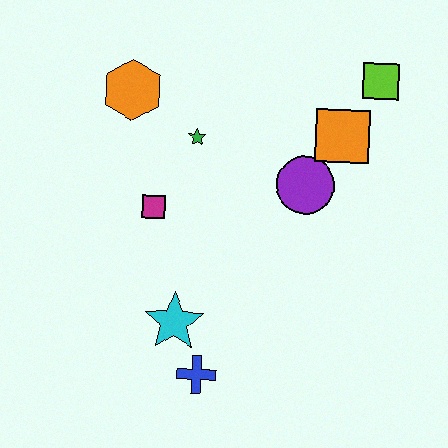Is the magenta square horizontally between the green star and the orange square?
No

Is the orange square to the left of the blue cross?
No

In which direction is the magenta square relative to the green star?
The magenta square is below the green star.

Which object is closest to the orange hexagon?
The green star is closest to the orange hexagon.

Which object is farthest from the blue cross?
The lime square is farthest from the blue cross.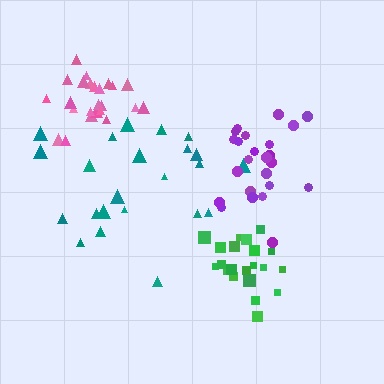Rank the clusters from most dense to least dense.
pink, green, purple, teal.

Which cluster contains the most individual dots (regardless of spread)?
Teal (24).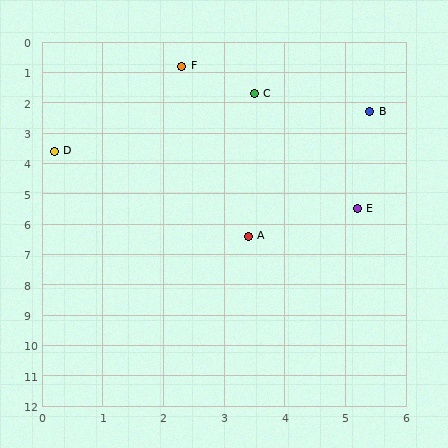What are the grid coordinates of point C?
Point C is at approximately (3.5, 1.7).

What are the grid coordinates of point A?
Point A is at approximately (3.4, 6.4).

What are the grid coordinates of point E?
Point E is at approximately (5.2, 5.5).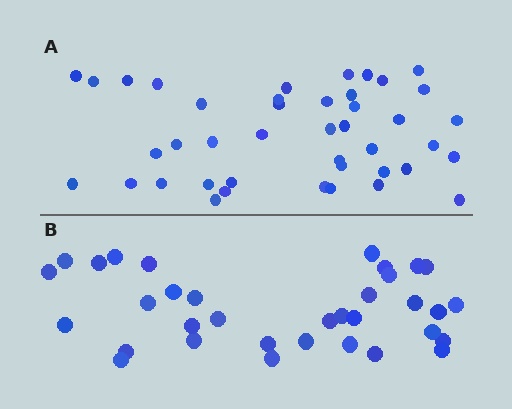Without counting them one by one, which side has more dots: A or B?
Region A (the top region) has more dots.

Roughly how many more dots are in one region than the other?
Region A has roughly 8 or so more dots than region B.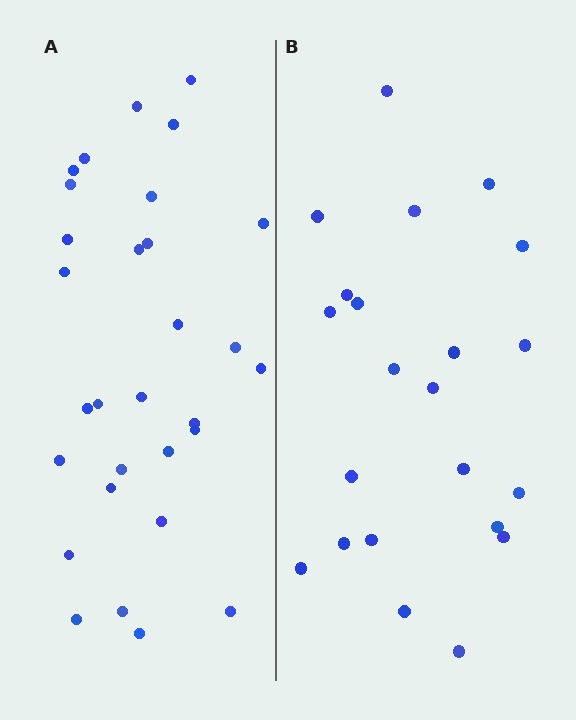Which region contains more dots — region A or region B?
Region A (the left region) has more dots.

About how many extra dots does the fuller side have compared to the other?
Region A has roughly 8 or so more dots than region B.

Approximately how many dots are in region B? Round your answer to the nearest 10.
About 20 dots. (The exact count is 22, which rounds to 20.)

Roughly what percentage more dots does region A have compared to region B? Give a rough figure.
About 35% more.